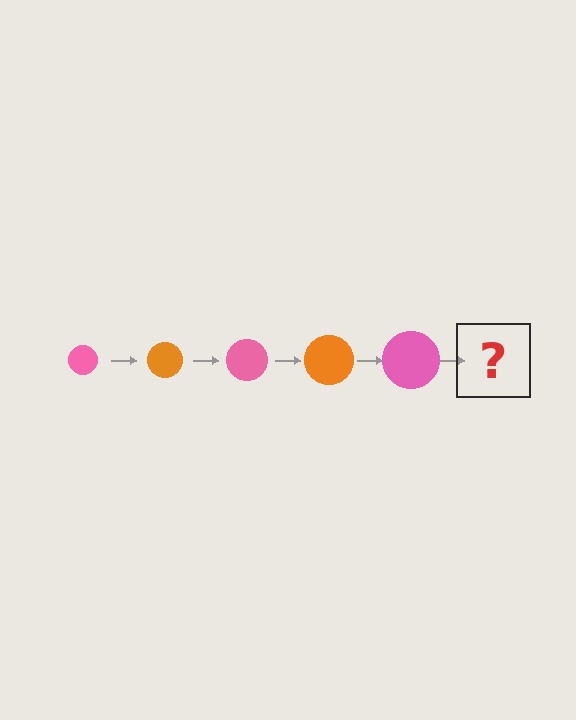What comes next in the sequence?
The next element should be an orange circle, larger than the previous one.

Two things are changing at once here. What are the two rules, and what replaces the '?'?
The two rules are that the circle grows larger each step and the color cycles through pink and orange. The '?' should be an orange circle, larger than the previous one.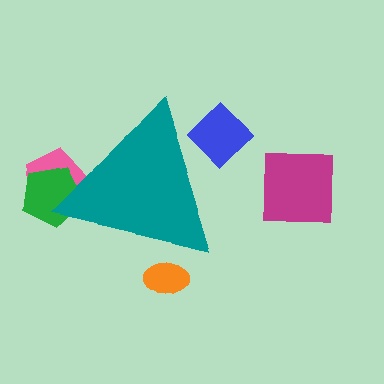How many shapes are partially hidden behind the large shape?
4 shapes are partially hidden.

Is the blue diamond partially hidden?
Yes, the blue diamond is partially hidden behind the teal triangle.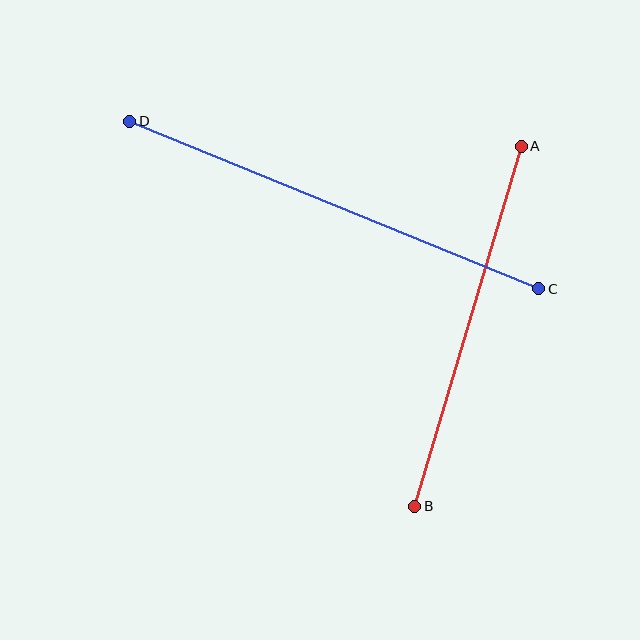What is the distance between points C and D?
The distance is approximately 442 pixels.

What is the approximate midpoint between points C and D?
The midpoint is at approximately (334, 205) pixels.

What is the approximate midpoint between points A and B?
The midpoint is at approximately (468, 326) pixels.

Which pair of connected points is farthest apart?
Points C and D are farthest apart.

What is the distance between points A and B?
The distance is approximately 376 pixels.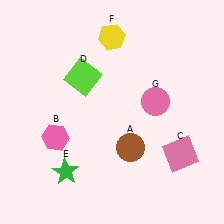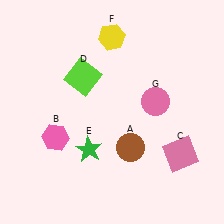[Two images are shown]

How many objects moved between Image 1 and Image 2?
1 object moved between the two images.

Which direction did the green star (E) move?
The green star (E) moved right.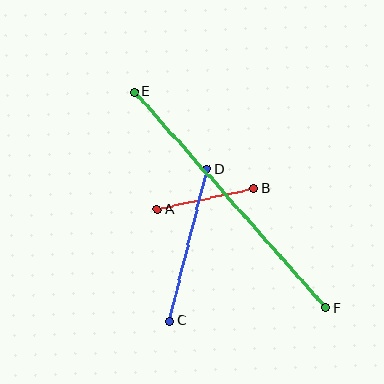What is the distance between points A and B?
The distance is approximately 99 pixels.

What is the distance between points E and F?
The distance is approximately 289 pixels.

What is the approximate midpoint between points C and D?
The midpoint is at approximately (188, 245) pixels.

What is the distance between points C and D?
The distance is approximately 156 pixels.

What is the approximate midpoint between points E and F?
The midpoint is at approximately (230, 200) pixels.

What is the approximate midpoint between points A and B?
The midpoint is at approximately (206, 199) pixels.